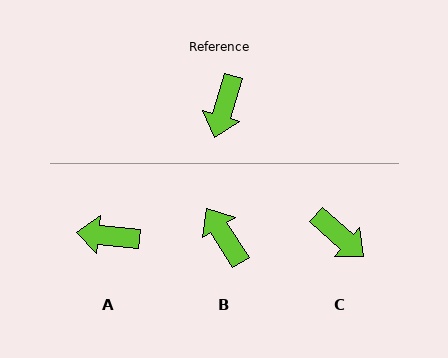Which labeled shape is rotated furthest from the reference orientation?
B, about 131 degrees away.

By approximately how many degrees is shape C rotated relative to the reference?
Approximately 65 degrees counter-clockwise.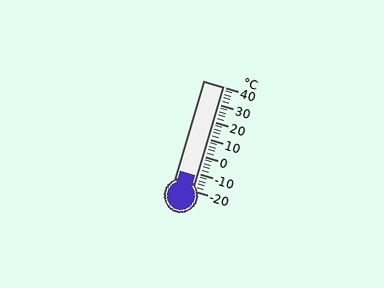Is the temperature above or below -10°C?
The temperature is below -10°C.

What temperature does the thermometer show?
The thermometer shows approximately -12°C.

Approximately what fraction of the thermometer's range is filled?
The thermometer is filled to approximately 15% of its range.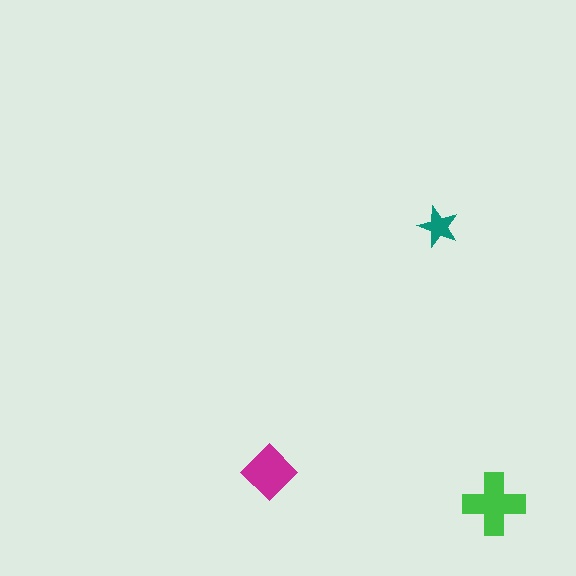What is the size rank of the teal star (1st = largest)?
3rd.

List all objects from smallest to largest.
The teal star, the magenta diamond, the green cross.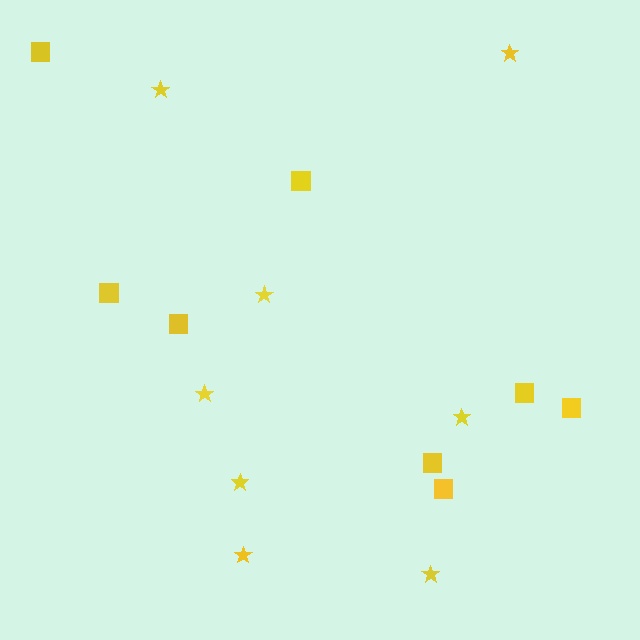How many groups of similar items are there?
There are 2 groups: one group of stars (8) and one group of squares (8).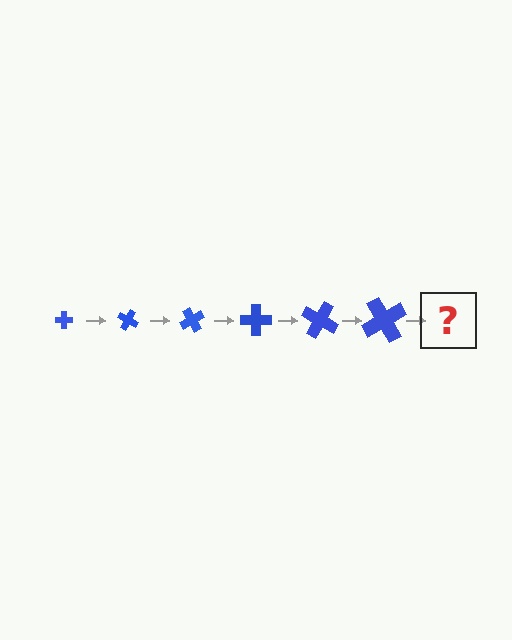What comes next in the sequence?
The next element should be a cross, larger than the previous one and rotated 180 degrees from the start.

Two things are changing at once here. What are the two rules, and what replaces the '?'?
The two rules are that the cross grows larger each step and it rotates 30 degrees each step. The '?' should be a cross, larger than the previous one and rotated 180 degrees from the start.